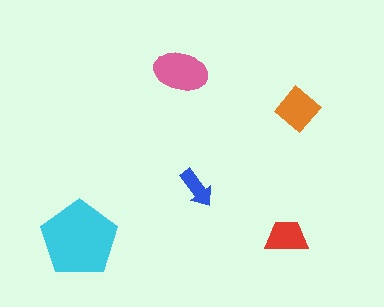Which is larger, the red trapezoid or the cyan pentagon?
The cyan pentagon.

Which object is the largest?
The cyan pentagon.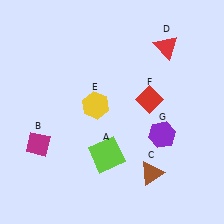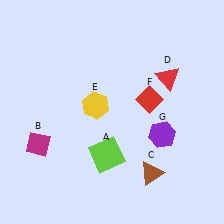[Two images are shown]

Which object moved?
The red triangle (D) moved down.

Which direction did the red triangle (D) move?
The red triangle (D) moved down.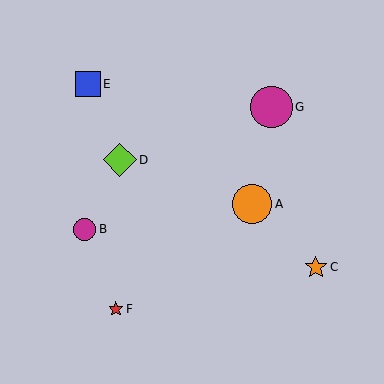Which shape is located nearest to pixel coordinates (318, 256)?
The orange star (labeled C) at (316, 267) is nearest to that location.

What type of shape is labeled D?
Shape D is a lime diamond.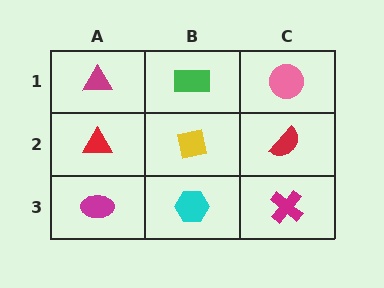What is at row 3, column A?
A magenta ellipse.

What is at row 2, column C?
A red semicircle.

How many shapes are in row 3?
3 shapes.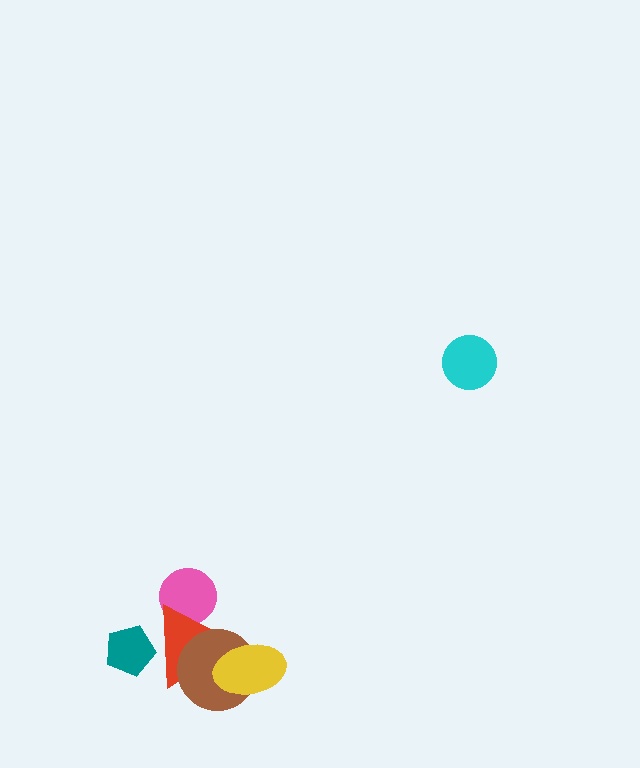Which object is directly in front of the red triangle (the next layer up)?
The teal pentagon is directly in front of the red triangle.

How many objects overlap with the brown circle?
2 objects overlap with the brown circle.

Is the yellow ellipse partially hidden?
No, no other shape covers it.